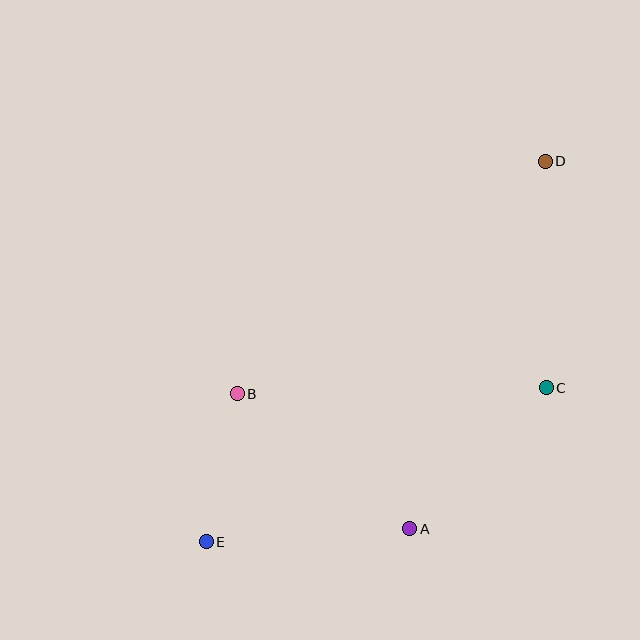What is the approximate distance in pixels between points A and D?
The distance between A and D is approximately 392 pixels.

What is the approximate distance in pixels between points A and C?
The distance between A and C is approximately 197 pixels.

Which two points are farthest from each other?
Points D and E are farthest from each other.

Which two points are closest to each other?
Points B and E are closest to each other.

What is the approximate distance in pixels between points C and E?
The distance between C and E is approximately 373 pixels.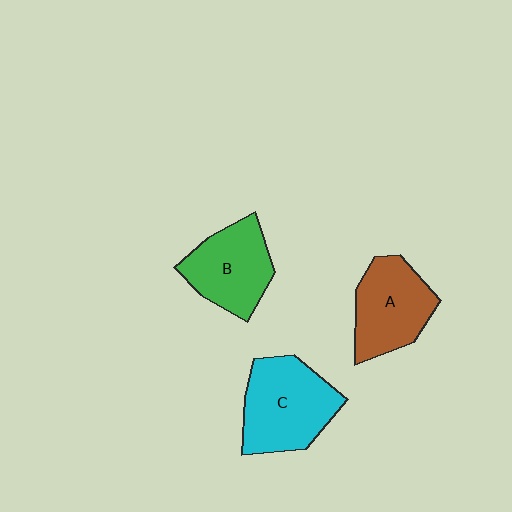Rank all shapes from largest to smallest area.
From largest to smallest: C (cyan), A (brown), B (green).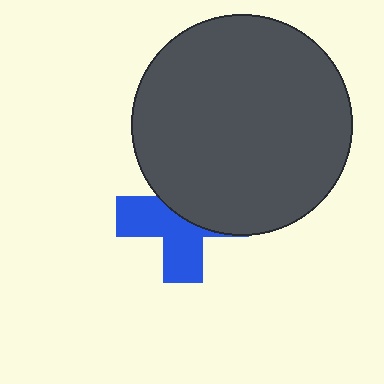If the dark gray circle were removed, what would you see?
You would see the complete blue cross.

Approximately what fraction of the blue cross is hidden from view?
Roughly 49% of the blue cross is hidden behind the dark gray circle.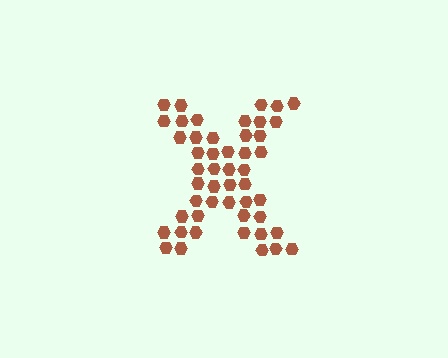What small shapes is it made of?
It is made of small hexagons.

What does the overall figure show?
The overall figure shows the letter X.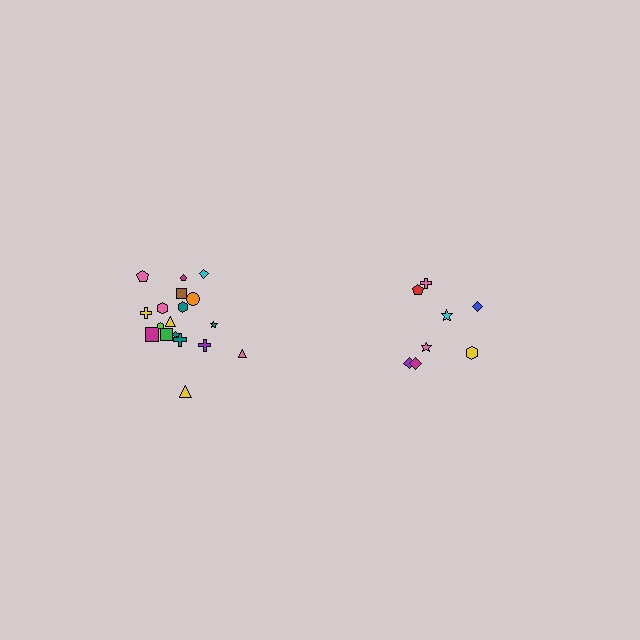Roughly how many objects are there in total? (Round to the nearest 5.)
Roughly 25 objects in total.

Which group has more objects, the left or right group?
The left group.